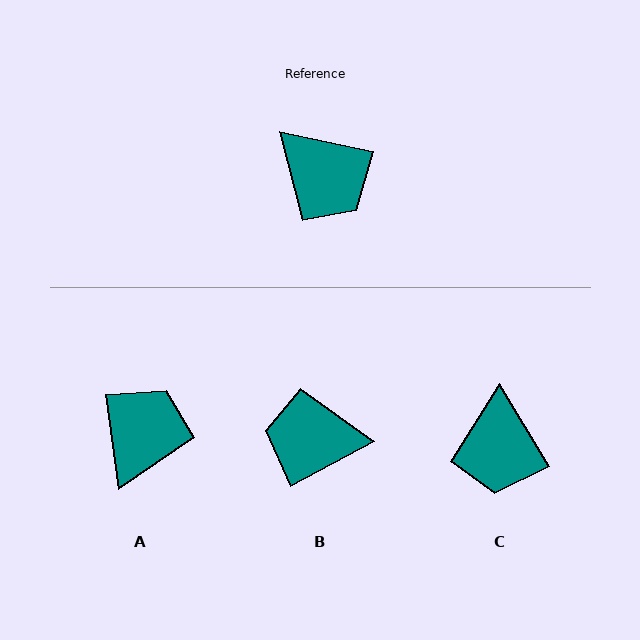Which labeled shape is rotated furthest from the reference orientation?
B, about 140 degrees away.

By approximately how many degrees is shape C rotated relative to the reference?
Approximately 47 degrees clockwise.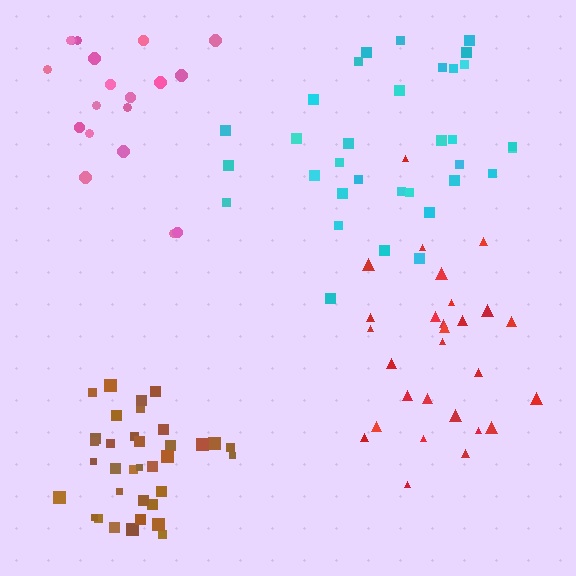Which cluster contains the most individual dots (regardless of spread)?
Brown (35).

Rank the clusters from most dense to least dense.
brown, cyan, red, pink.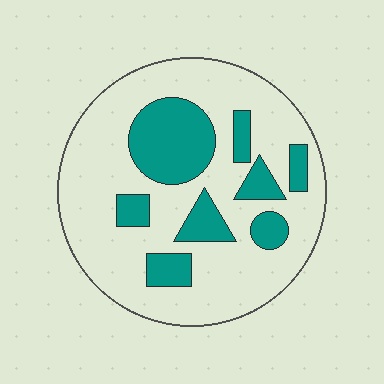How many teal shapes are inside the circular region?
8.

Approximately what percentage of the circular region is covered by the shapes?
Approximately 25%.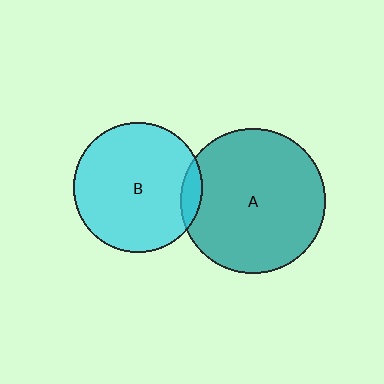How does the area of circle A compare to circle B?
Approximately 1.3 times.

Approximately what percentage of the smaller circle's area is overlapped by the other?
Approximately 10%.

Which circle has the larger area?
Circle A (teal).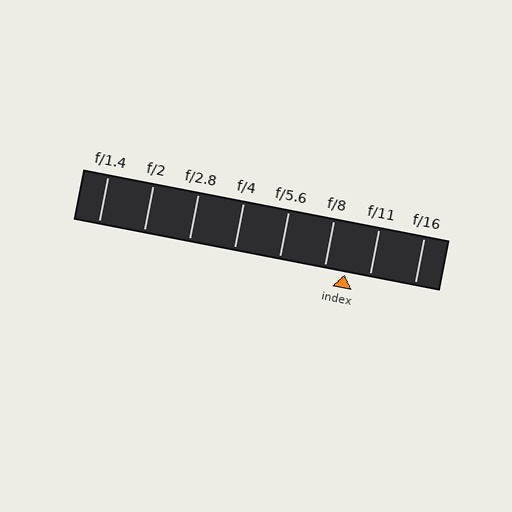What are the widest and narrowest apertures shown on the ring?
The widest aperture shown is f/1.4 and the narrowest is f/16.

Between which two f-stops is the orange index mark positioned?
The index mark is between f/8 and f/11.